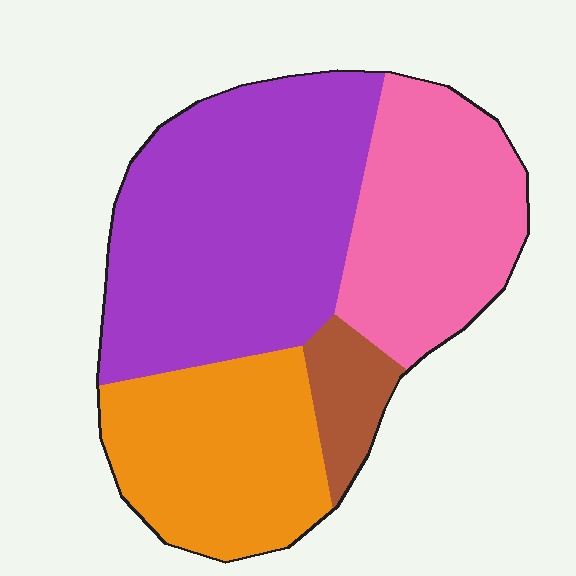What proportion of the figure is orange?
Orange takes up about one quarter (1/4) of the figure.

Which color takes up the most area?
Purple, at roughly 40%.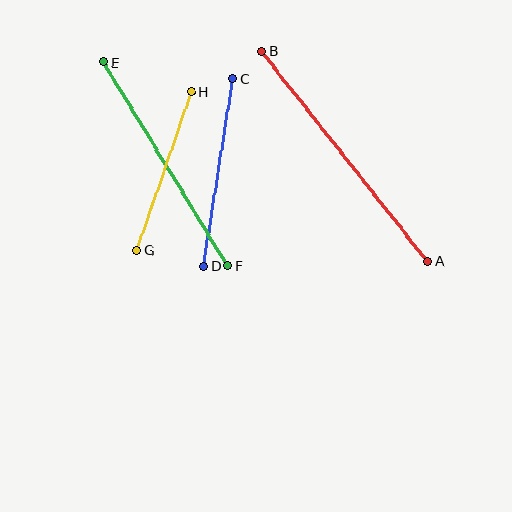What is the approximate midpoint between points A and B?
The midpoint is at approximately (345, 156) pixels.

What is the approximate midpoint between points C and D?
The midpoint is at approximately (218, 172) pixels.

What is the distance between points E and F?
The distance is approximately 238 pixels.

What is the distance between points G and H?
The distance is approximately 168 pixels.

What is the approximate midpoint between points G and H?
The midpoint is at approximately (164, 171) pixels.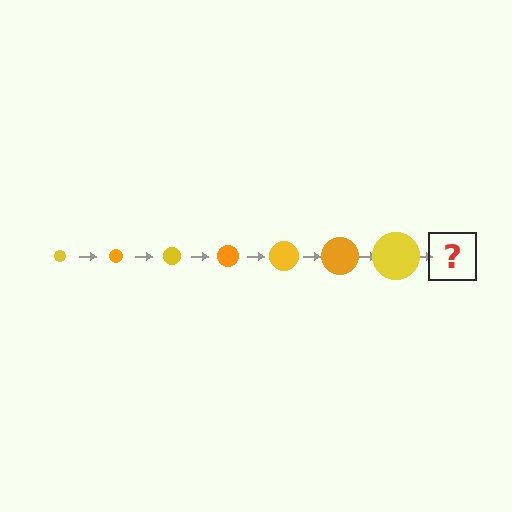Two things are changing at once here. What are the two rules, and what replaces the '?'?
The two rules are that the circle grows larger each step and the color cycles through yellow and orange. The '?' should be an orange circle, larger than the previous one.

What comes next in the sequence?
The next element should be an orange circle, larger than the previous one.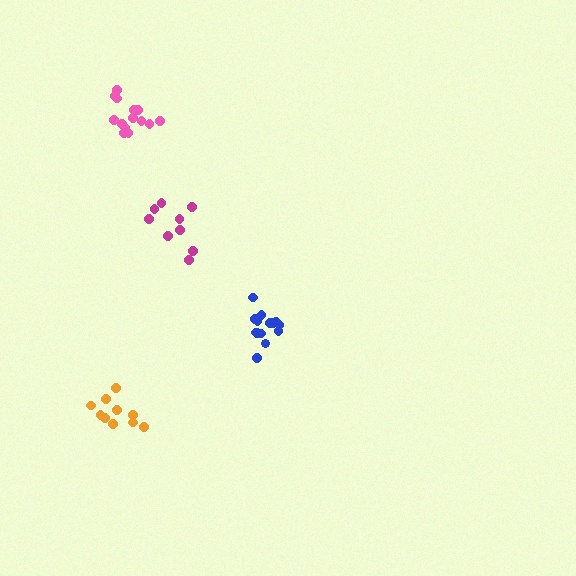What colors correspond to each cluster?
The clusters are colored: orange, blue, magenta, pink.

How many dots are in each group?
Group 1: 10 dots, Group 2: 14 dots, Group 3: 9 dots, Group 4: 14 dots (47 total).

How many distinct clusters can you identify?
There are 4 distinct clusters.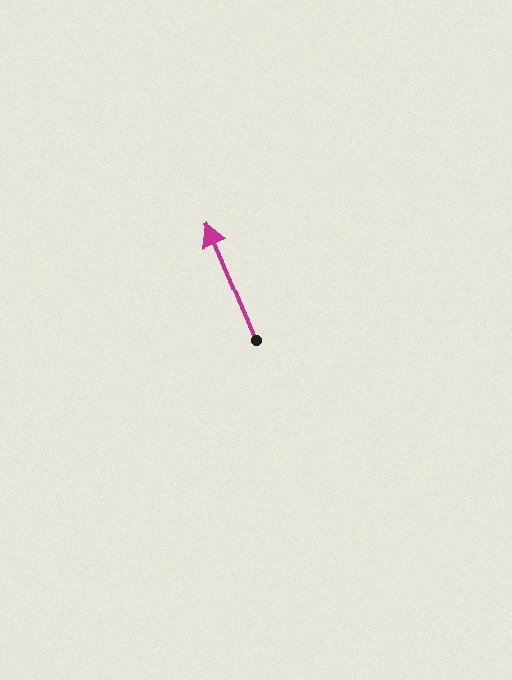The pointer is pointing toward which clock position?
Roughly 11 o'clock.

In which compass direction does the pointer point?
Northwest.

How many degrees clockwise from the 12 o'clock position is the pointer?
Approximately 337 degrees.